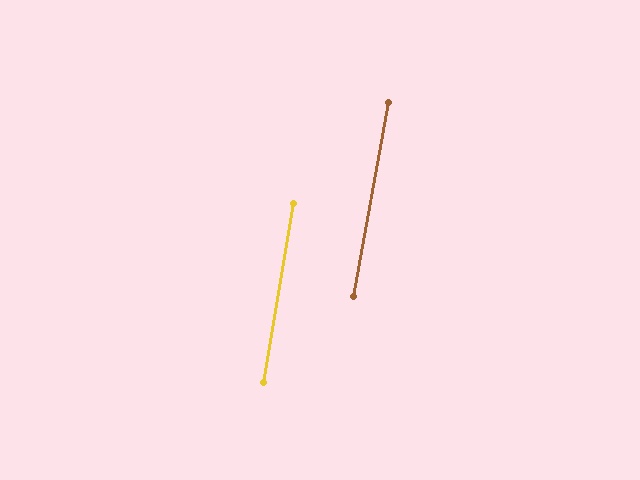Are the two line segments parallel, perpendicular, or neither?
Parallel — their directions differ by only 0.7°.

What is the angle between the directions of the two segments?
Approximately 1 degree.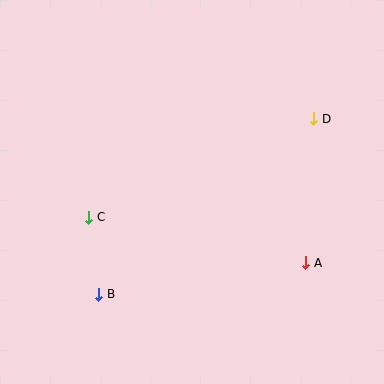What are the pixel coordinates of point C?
Point C is at (89, 217).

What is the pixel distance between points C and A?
The distance between C and A is 222 pixels.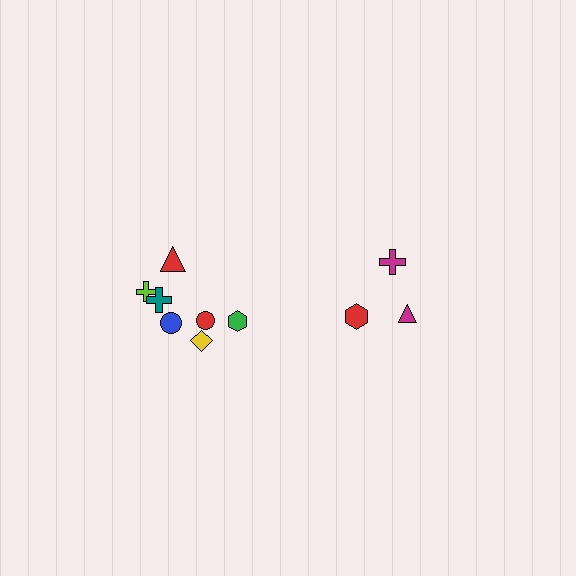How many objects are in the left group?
There are 7 objects.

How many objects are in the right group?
There are 3 objects.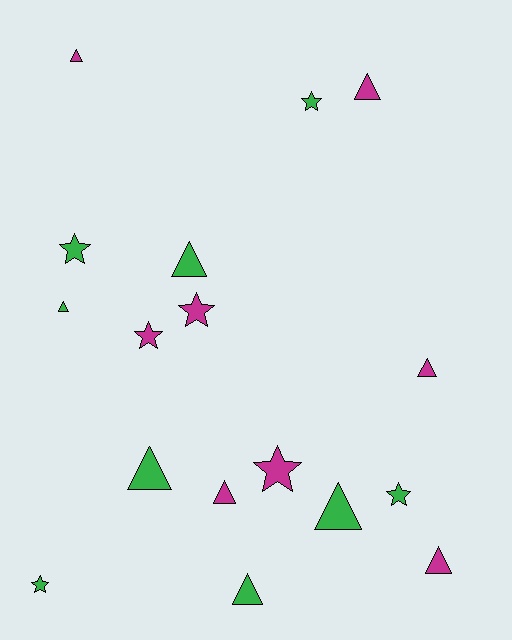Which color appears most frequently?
Green, with 9 objects.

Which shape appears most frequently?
Triangle, with 10 objects.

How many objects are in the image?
There are 17 objects.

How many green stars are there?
There are 4 green stars.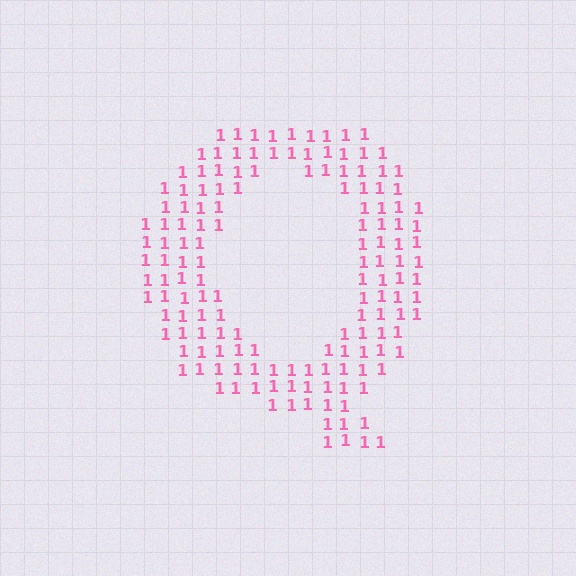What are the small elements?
The small elements are digit 1's.